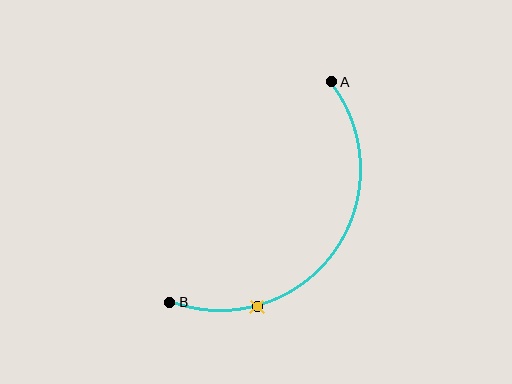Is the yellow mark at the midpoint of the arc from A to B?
No. The yellow mark lies on the arc but is closer to endpoint B. The arc midpoint would be at the point on the curve equidistant along the arc from both A and B.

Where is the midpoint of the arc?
The arc midpoint is the point on the curve farthest from the straight line joining A and B. It sits below and to the right of that line.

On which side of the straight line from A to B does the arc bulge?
The arc bulges below and to the right of the straight line connecting A and B.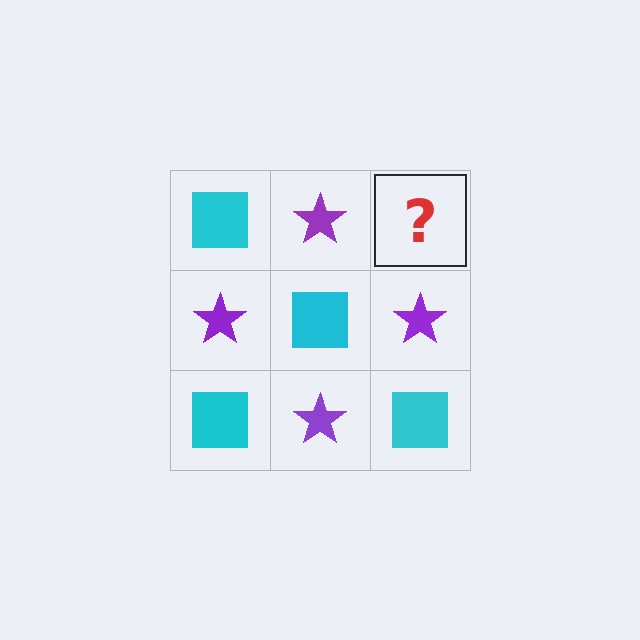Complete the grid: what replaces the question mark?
The question mark should be replaced with a cyan square.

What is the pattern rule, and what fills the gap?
The rule is that it alternates cyan square and purple star in a checkerboard pattern. The gap should be filled with a cyan square.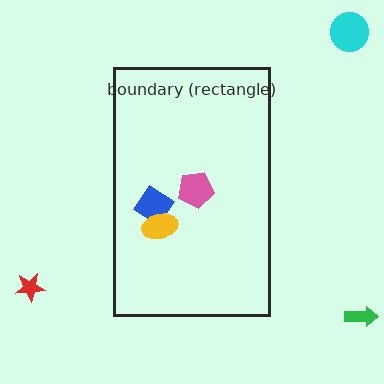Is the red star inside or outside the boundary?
Outside.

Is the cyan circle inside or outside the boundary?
Outside.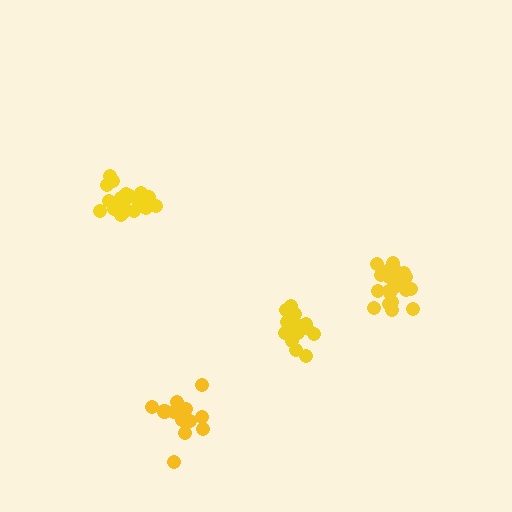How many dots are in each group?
Group 1: 15 dots, Group 2: 20 dots, Group 3: 15 dots, Group 4: 21 dots (71 total).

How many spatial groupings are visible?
There are 4 spatial groupings.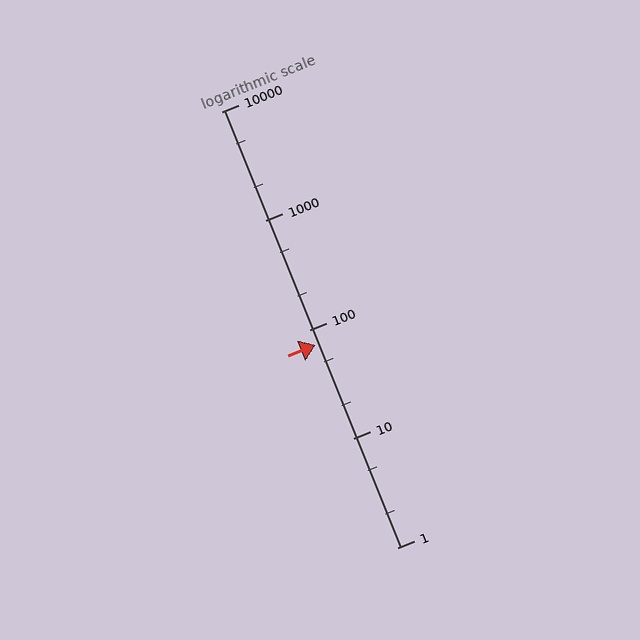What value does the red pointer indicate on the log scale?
The pointer indicates approximately 73.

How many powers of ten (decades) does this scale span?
The scale spans 4 decades, from 1 to 10000.